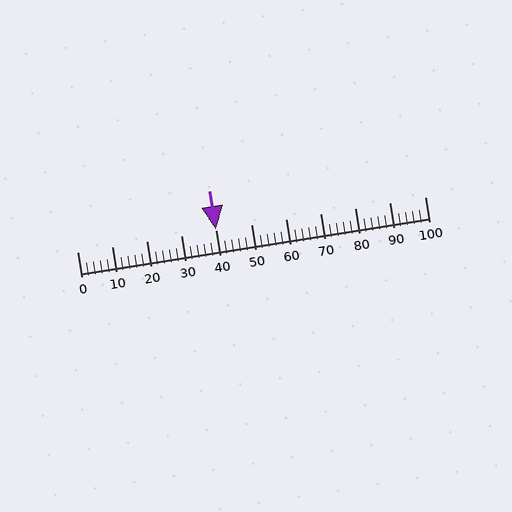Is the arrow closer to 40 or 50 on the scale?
The arrow is closer to 40.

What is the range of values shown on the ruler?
The ruler shows values from 0 to 100.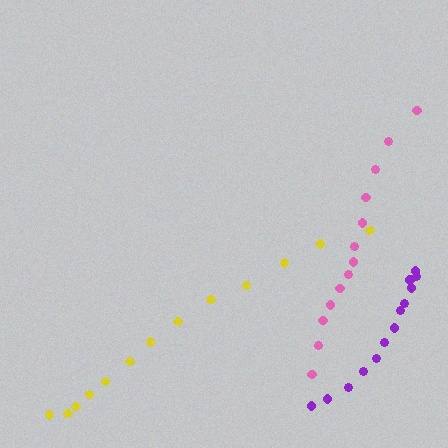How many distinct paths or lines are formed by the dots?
There are 3 distinct paths.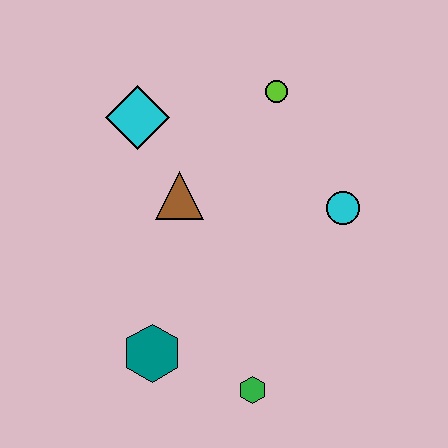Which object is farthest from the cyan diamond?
The green hexagon is farthest from the cyan diamond.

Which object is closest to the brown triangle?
The cyan diamond is closest to the brown triangle.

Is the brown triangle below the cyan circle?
No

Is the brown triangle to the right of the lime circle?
No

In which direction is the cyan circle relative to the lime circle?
The cyan circle is below the lime circle.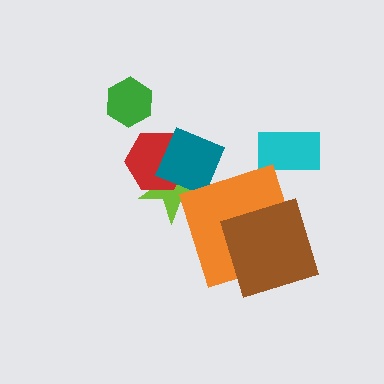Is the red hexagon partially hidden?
Yes, it is partially covered by another shape.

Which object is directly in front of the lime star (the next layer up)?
The red hexagon is directly in front of the lime star.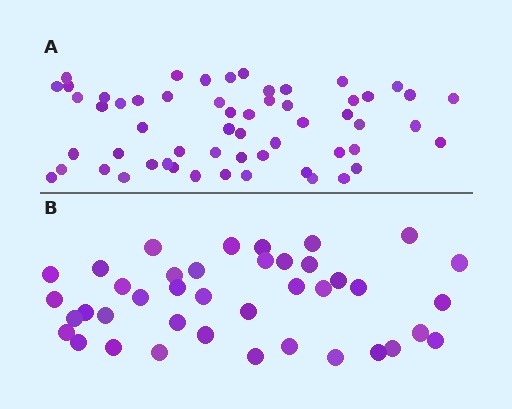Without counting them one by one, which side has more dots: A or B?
Region A (the top region) has more dots.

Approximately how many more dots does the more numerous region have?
Region A has approximately 15 more dots than region B.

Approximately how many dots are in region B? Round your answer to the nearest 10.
About 40 dots.